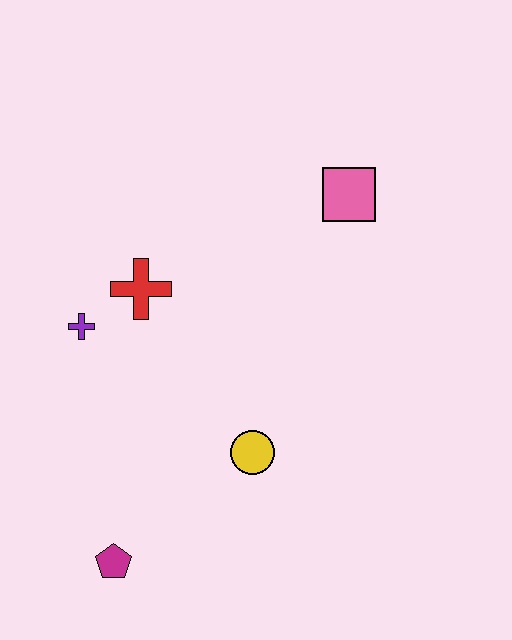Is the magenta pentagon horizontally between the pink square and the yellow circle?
No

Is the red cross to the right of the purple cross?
Yes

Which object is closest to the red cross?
The purple cross is closest to the red cross.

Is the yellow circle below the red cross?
Yes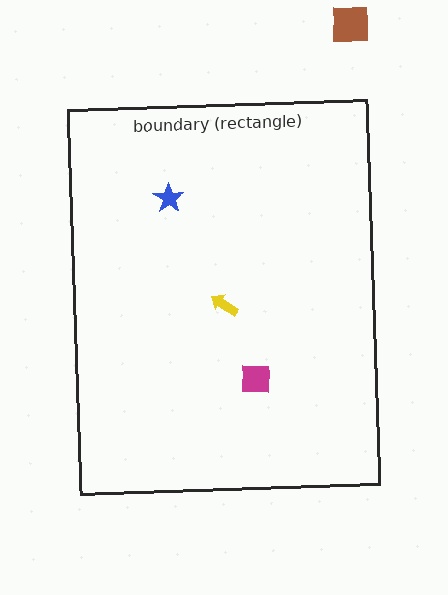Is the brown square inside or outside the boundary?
Outside.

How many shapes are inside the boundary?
3 inside, 1 outside.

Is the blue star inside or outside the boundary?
Inside.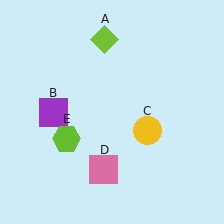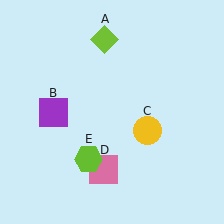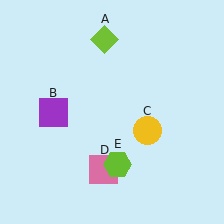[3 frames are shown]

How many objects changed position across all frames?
1 object changed position: lime hexagon (object E).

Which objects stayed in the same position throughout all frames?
Lime diamond (object A) and purple square (object B) and yellow circle (object C) and pink square (object D) remained stationary.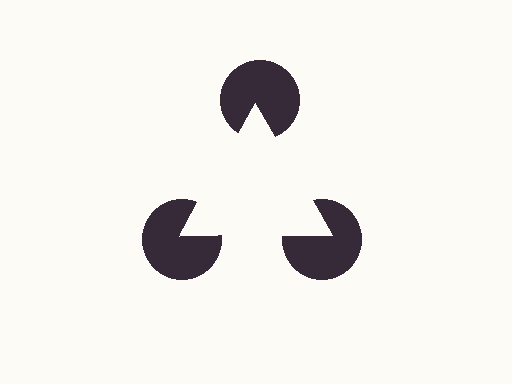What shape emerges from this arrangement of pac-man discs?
An illusory triangle — its edges are inferred from the aligned wedge cuts in the pac-man discs, not physically drawn.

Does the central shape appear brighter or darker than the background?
It typically appears slightly brighter than the background, even though no actual brightness change is drawn.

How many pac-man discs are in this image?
There are 3 — one at each vertex of the illusory triangle.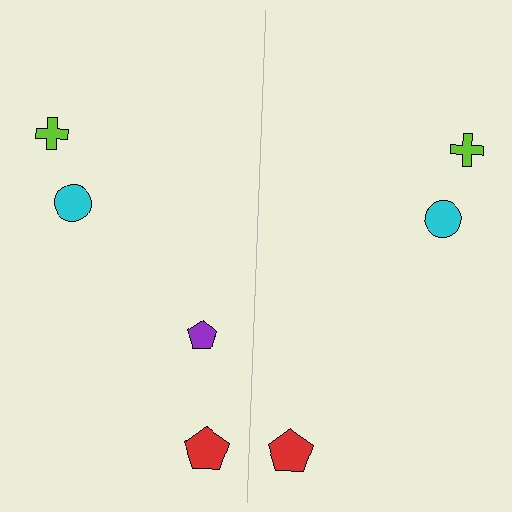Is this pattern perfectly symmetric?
No, the pattern is not perfectly symmetric. A purple pentagon is missing from the right side.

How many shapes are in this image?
There are 7 shapes in this image.